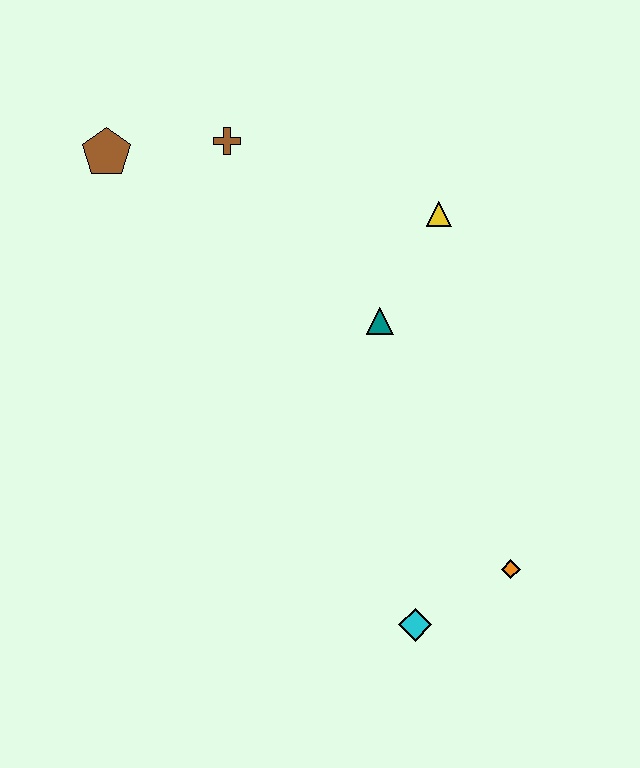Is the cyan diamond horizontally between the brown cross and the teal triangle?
No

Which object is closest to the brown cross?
The brown pentagon is closest to the brown cross.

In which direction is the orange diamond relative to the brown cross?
The orange diamond is below the brown cross.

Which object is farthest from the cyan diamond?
The brown pentagon is farthest from the cyan diamond.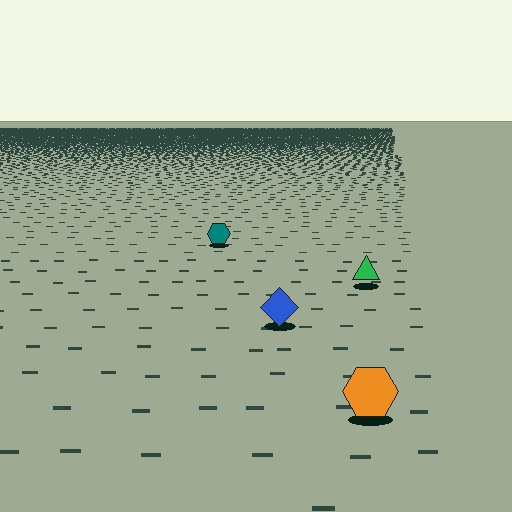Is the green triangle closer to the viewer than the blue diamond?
No. The blue diamond is closer — you can tell from the texture gradient: the ground texture is coarser near it.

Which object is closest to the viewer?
The orange hexagon is closest. The texture marks near it are larger and more spread out.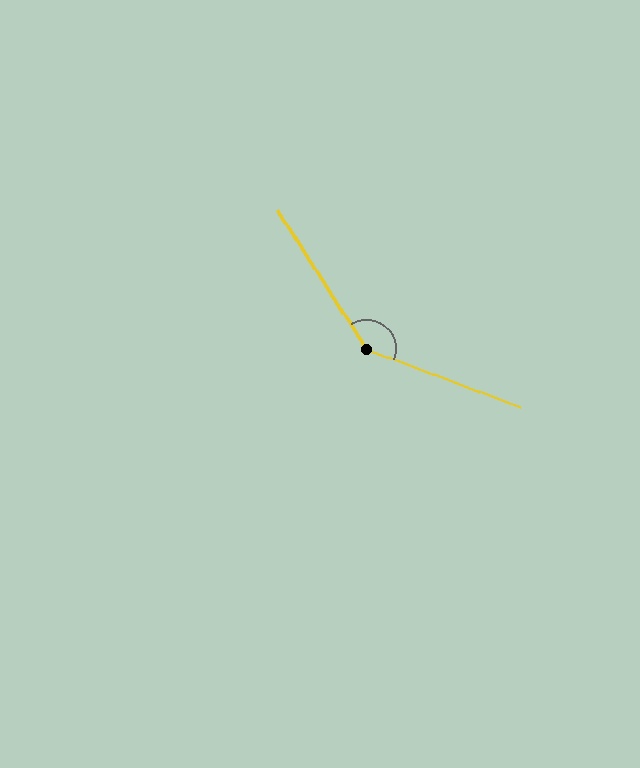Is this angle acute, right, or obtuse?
It is obtuse.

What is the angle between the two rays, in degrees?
Approximately 143 degrees.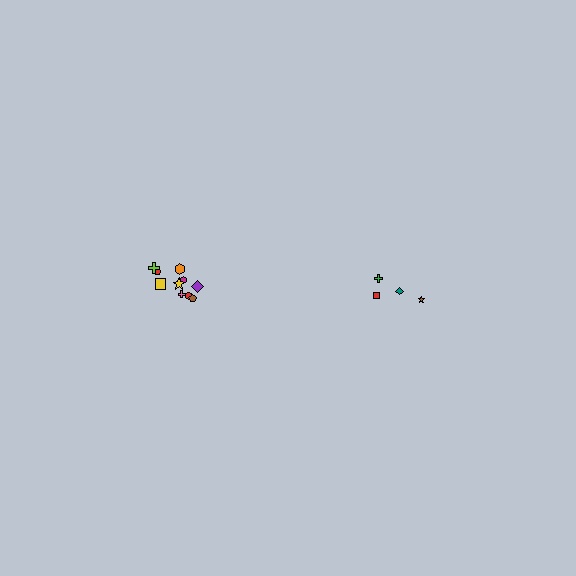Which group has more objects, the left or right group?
The left group.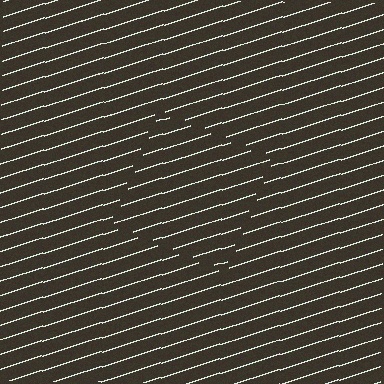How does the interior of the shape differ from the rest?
The interior of the shape contains the same grating, shifted by half a period — the contour is defined by the phase discontinuity where line-ends from the inner and outer gratings abut.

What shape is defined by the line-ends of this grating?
An illusory square. The interior of the shape contains the same grating, shifted by half a period — the contour is defined by the phase discontinuity where line-ends from the inner and outer gratings abut.